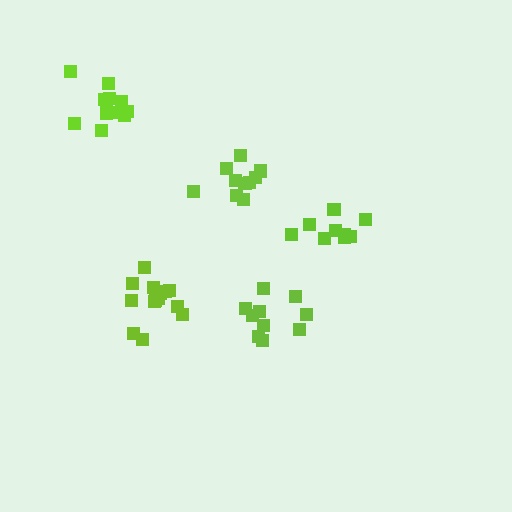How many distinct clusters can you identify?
There are 5 distinct clusters.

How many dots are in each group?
Group 1: 11 dots, Group 2: 9 dots, Group 3: 14 dots, Group 4: 10 dots, Group 5: 12 dots (56 total).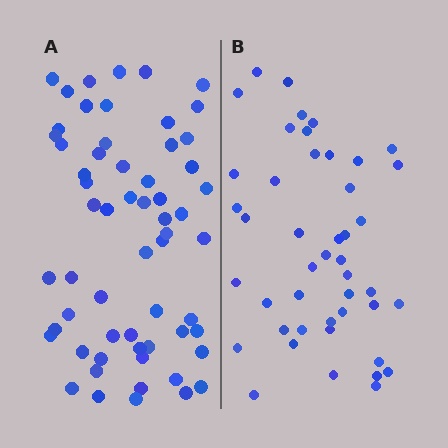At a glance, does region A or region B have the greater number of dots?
Region A (the left region) has more dots.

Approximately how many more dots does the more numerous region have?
Region A has approximately 15 more dots than region B.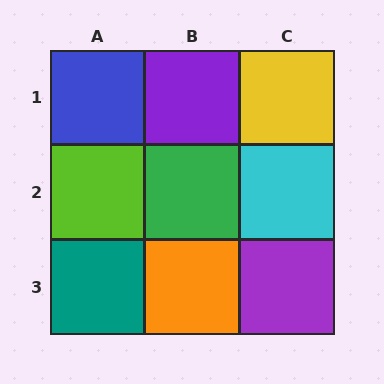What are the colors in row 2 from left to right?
Lime, green, cyan.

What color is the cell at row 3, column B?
Orange.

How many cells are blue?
1 cell is blue.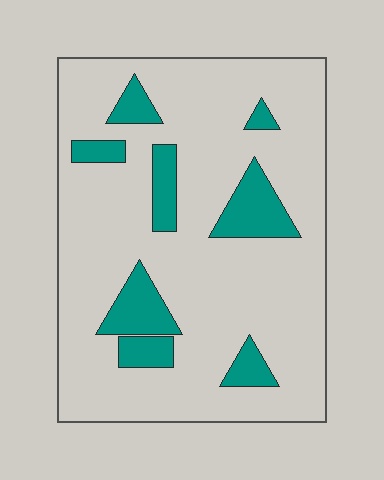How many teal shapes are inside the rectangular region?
8.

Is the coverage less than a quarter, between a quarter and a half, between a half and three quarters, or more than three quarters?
Less than a quarter.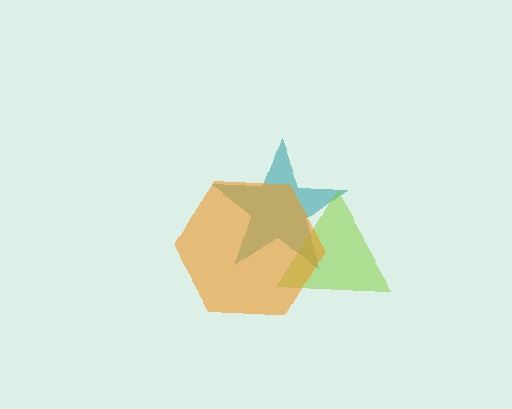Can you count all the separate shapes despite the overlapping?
Yes, there are 3 separate shapes.